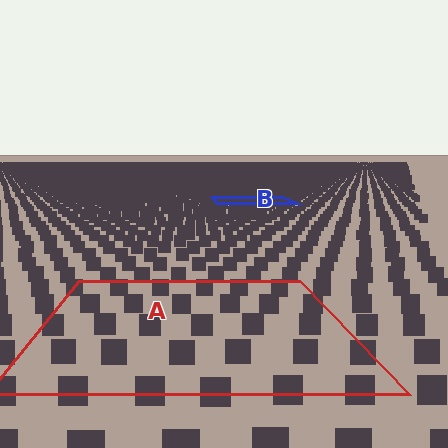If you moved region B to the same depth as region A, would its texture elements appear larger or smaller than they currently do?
They would appear larger. At a closer depth, the same texture elements are projected at a bigger on-screen size.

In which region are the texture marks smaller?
The texture marks are smaller in region B, because it is farther away.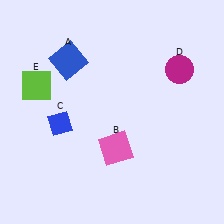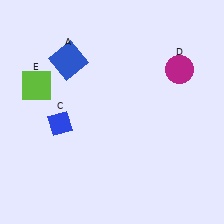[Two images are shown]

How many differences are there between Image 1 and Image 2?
There is 1 difference between the two images.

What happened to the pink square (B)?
The pink square (B) was removed in Image 2. It was in the bottom-right area of Image 1.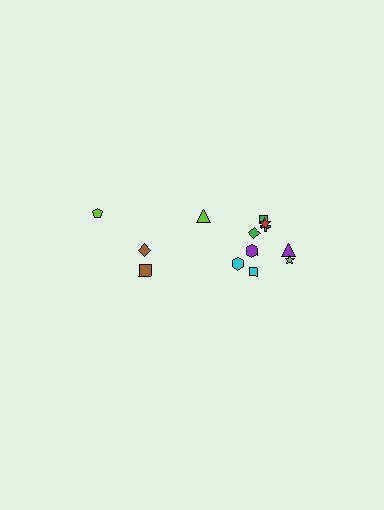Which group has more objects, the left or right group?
The right group.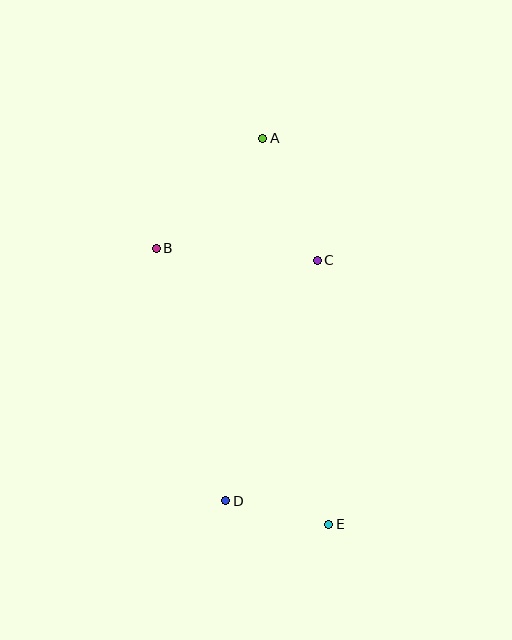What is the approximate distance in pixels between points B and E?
The distance between B and E is approximately 326 pixels.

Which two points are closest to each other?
Points D and E are closest to each other.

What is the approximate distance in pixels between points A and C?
The distance between A and C is approximately 133 pixels.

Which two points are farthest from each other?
Points A and E are farthest from each other.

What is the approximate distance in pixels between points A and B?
The distance between A and B is approximately 153 pixels.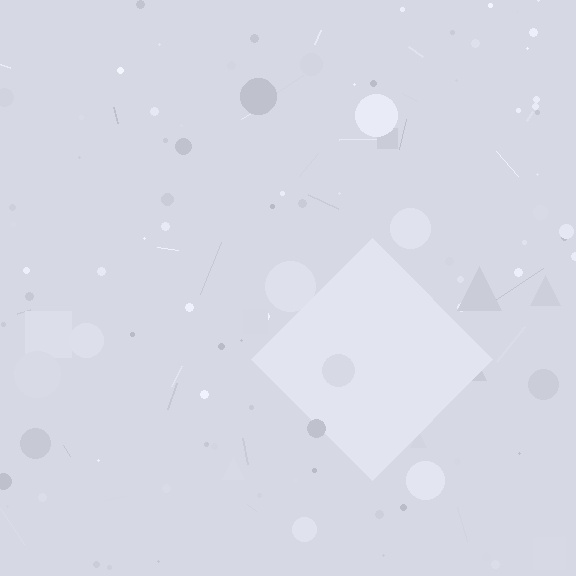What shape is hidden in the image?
A diamond is hidden in the image.